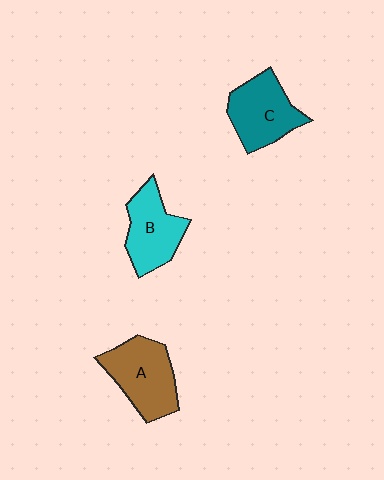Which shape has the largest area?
Shape A (brown).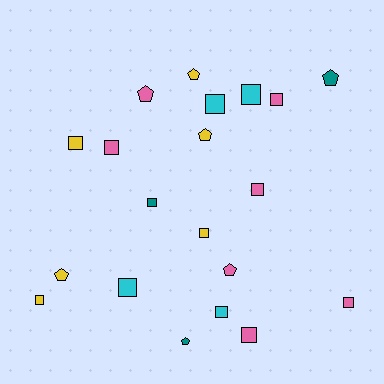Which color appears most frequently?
Pink, with 7 objects.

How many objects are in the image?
There are 20 objects.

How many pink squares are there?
There are 5 pink squares.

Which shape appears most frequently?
Square, with 13 objects.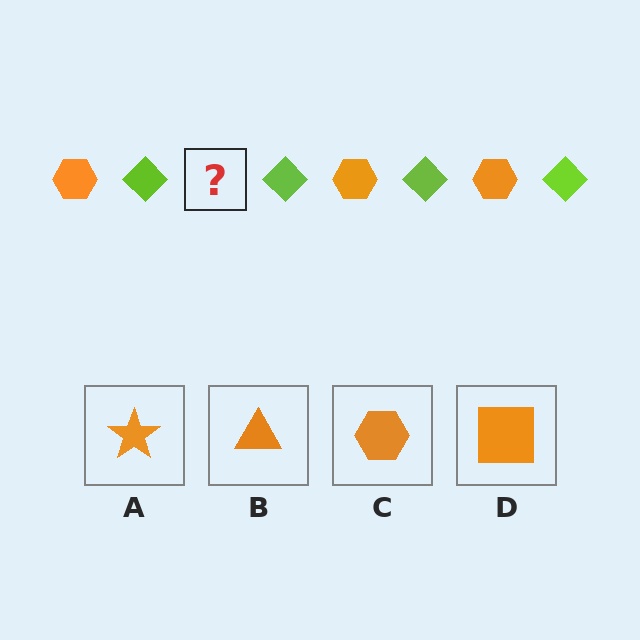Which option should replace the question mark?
Option C.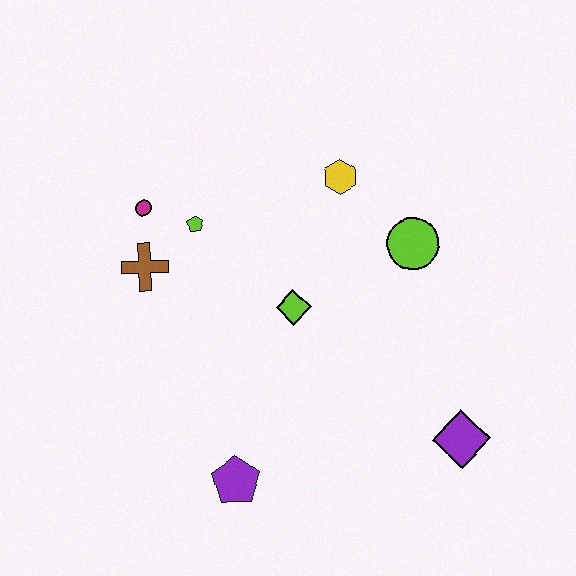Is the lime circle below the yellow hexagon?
Yes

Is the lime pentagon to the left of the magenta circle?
No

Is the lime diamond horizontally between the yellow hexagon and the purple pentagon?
Yes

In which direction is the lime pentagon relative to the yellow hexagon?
The lime pentagon is to the left of the yellow hexagon.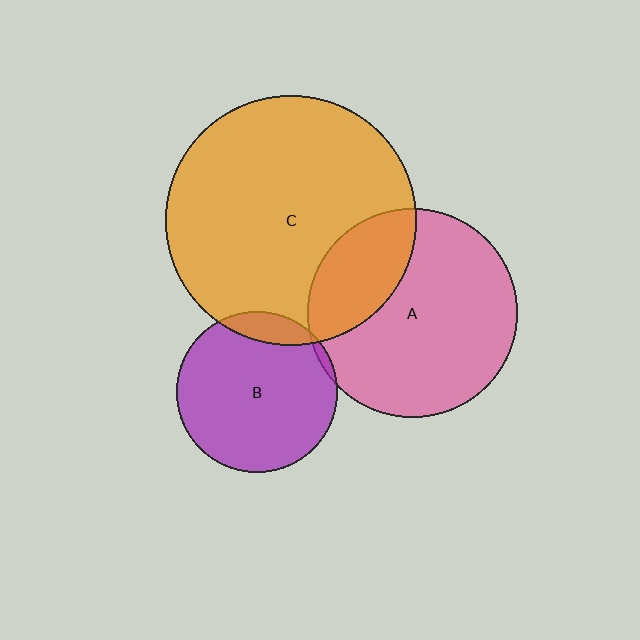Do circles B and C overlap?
Yes.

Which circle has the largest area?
Circle C (orange).